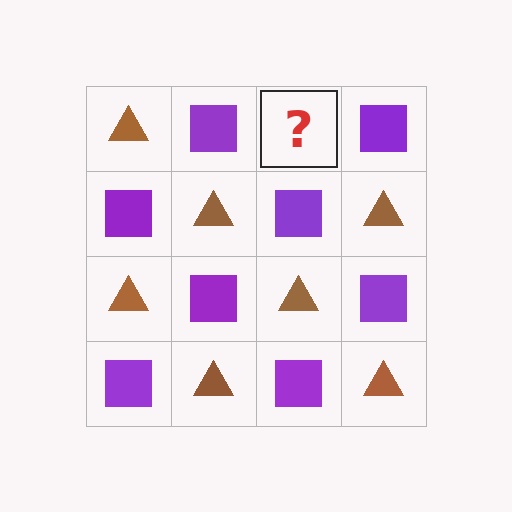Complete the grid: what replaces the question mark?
The question mark should be replaced with a brown triangle.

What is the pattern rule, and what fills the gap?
The rule is that it alternates brown triangle and purple square in a checkerboard pattern. The gap should be filled with a brown triangle.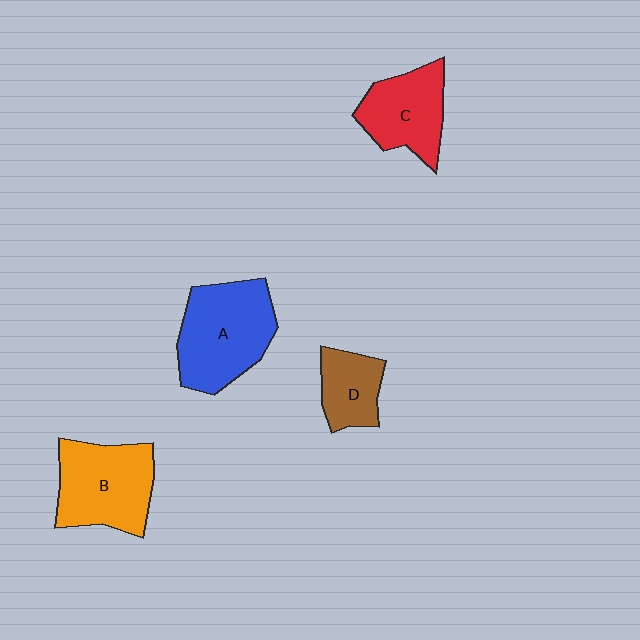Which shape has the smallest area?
Shape D (brown).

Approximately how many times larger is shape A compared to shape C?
Approximately 1.4 times.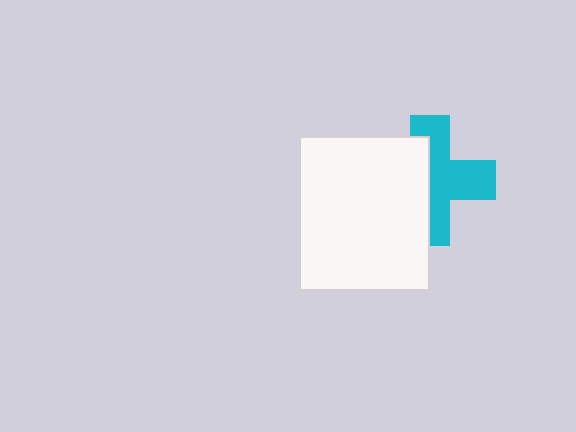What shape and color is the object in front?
The object in front is a white rectangle.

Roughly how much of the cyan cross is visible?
About half of it is visible (roughly 55%).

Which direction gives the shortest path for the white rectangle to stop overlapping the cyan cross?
Moving left gives the shortest separation.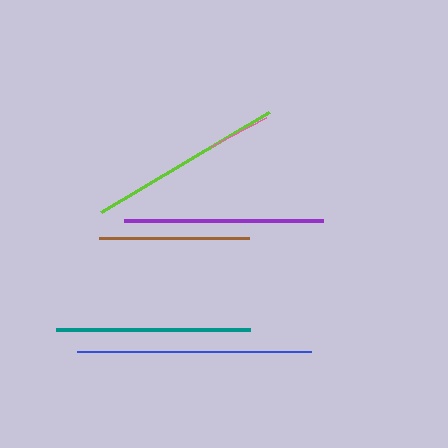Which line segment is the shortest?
The pink line is the shortest at approximately 62 pixels.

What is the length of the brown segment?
The brown segment is approximately 150 pixels long.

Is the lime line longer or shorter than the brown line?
The lime line is longer than the brown line.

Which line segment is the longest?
The blue line is the longest at approximately 233 pixels.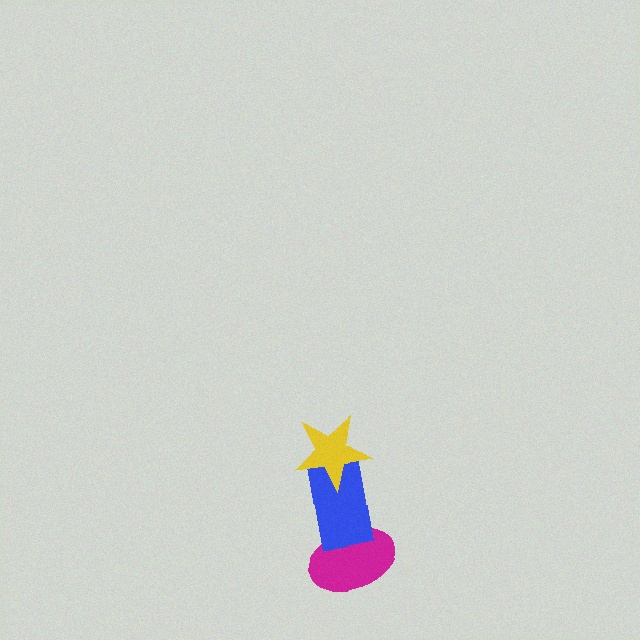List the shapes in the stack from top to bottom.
From top to bottom: the yellow star, the blue rectangle, the magenta ellipse.